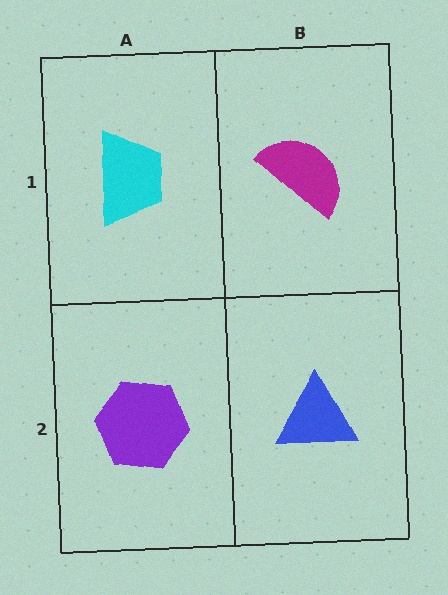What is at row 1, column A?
A cyan trapezoid.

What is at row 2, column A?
A purple hexagon.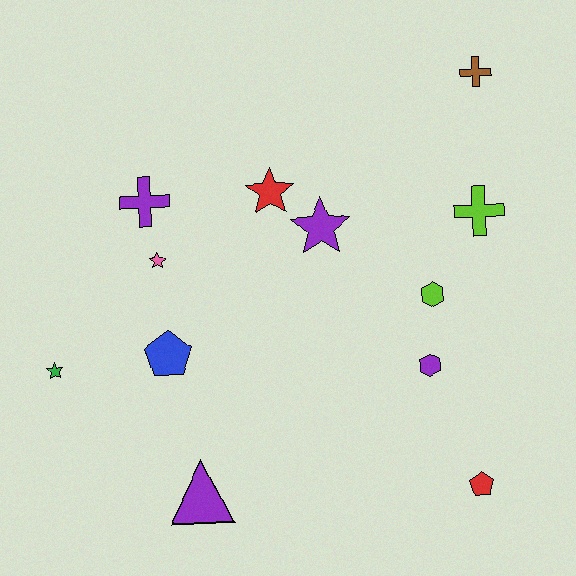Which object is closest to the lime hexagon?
The purple hexagon is closest to the lime hexagon.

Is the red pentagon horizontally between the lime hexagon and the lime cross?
Yes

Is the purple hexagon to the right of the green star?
Yes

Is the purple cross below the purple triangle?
No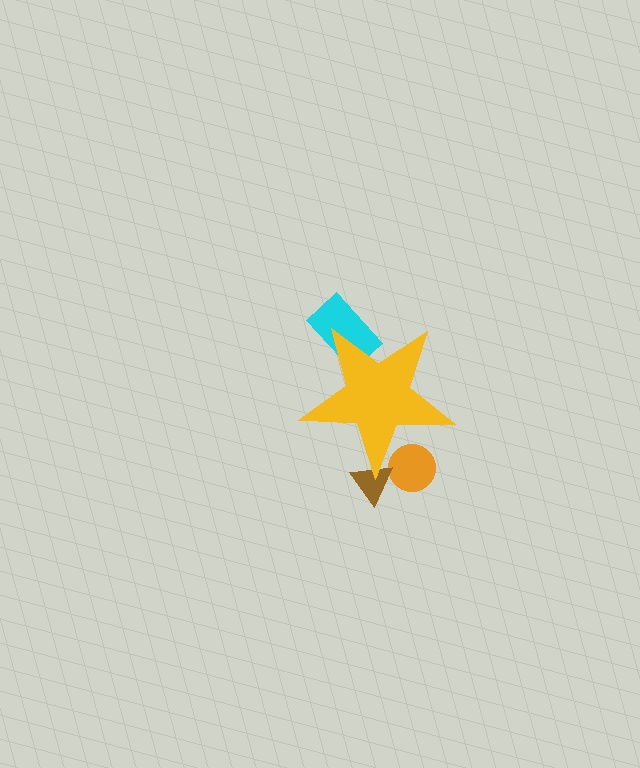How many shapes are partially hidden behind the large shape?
3 shapes are partially hidden.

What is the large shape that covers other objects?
A yellow star.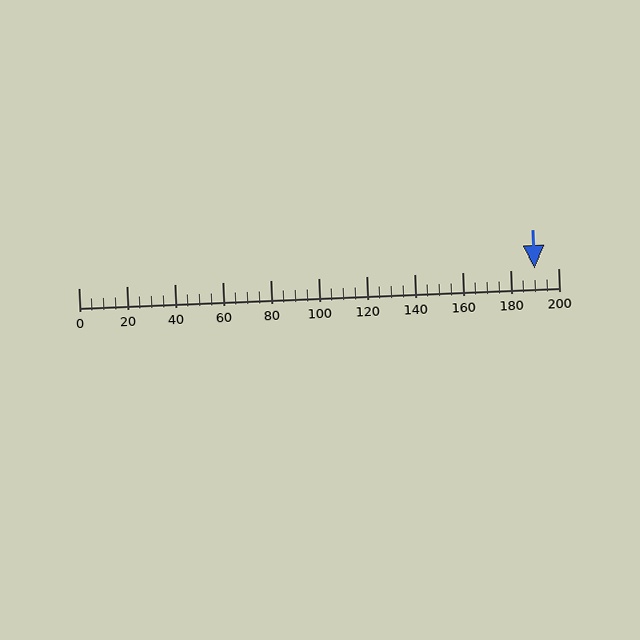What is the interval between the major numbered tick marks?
The major tick marks are spaced 20 units apart.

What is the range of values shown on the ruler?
The ruler shows values from 0 to 200.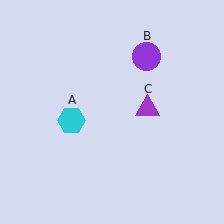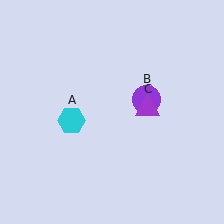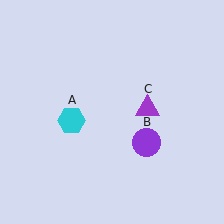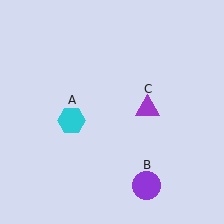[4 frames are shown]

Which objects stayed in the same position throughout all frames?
Cyan hexagon (object A) and purple triangle (object C) remained stationary.